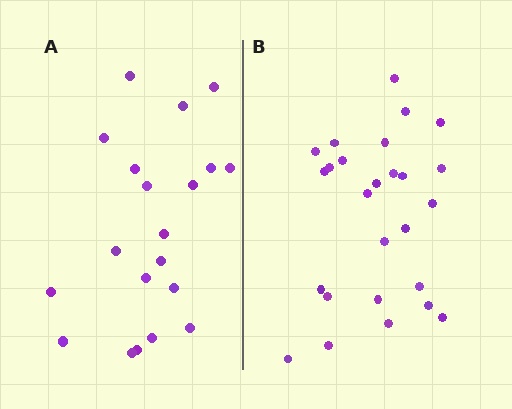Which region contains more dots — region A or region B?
Region B (the right region) has more dots.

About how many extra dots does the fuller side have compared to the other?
Region B has about 6 more dots than region A.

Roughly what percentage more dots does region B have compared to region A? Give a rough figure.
About 30% more.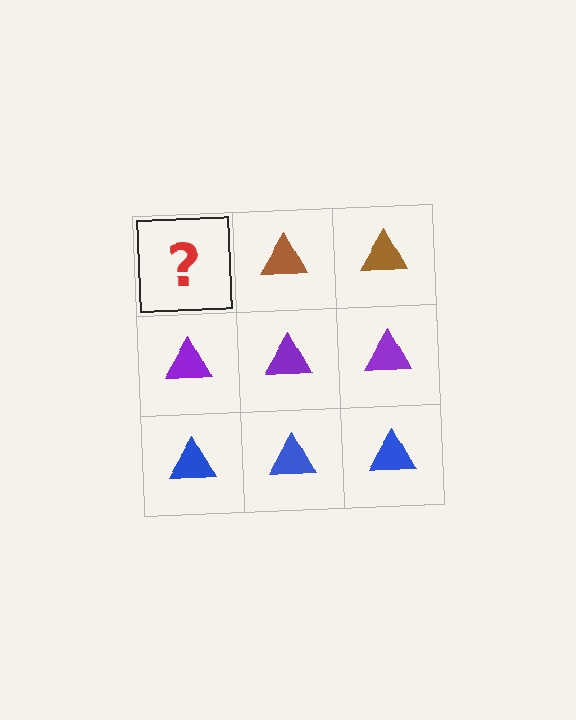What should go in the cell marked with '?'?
The missing cell should contain a brown triangle.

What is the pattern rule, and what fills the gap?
The rule is that each row has a consistent color. The gap should be filled with a brown triangle.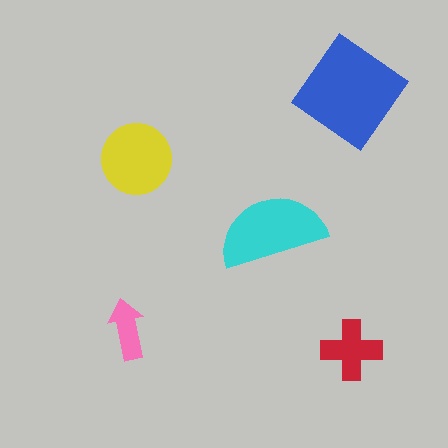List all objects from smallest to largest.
The pink arrow, the red cross, the yellow circle, the cyan semicircle, the blue diamond.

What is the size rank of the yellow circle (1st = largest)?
3rd.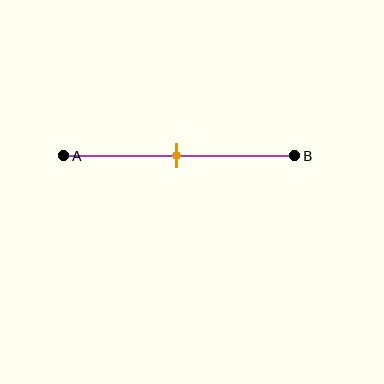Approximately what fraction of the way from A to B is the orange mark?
The orange mark is approximately 50% of the way from A to B.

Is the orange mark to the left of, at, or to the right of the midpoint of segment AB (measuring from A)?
The orange mark is approximately at the midpoint of segment AB.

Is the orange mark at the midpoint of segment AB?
Yes, the mark is approximately at the midpoint.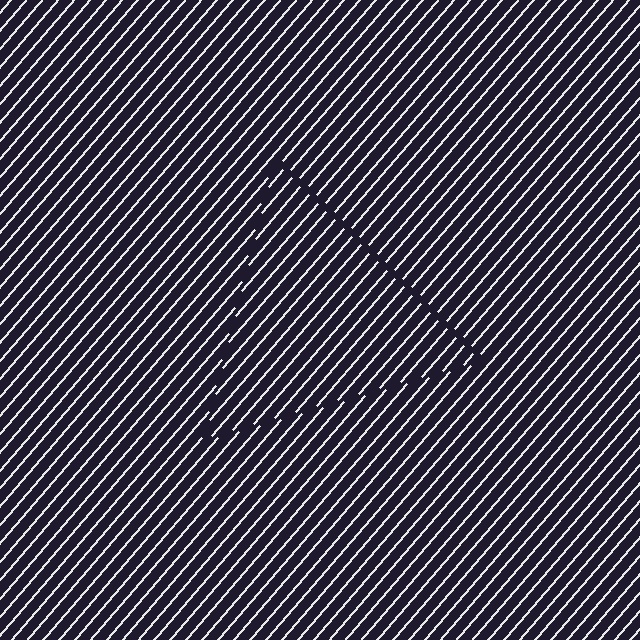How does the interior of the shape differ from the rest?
The interior of the shape contains the same grating, shifted by half a period — the contour is defined by the phase discontinuity where line-ends from the inner and outer gratings abut.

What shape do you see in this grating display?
An illusory triangle. The interior of the shape contains the same grating, shifted by half a period — the contour is defined by the phase discontinuity where line-ends from the inner and outer gratings abut.